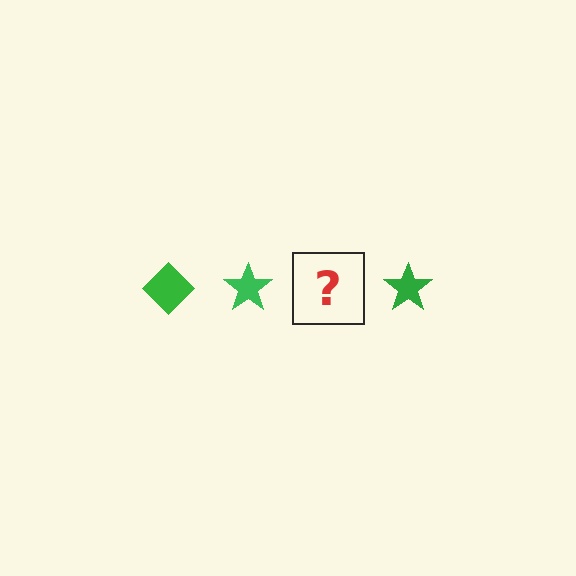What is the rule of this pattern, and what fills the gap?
The rule is that the pattern cycles through diamond, star shapes in green. The gap should be filled with a green diamond.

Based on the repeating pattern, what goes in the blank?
The blank should be a green diamond.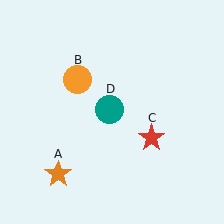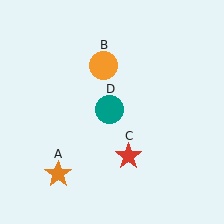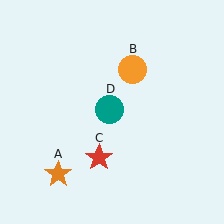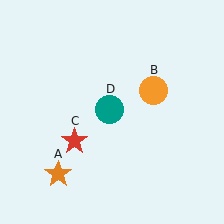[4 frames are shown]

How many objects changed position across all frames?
2 objects changed position: orange circle (object B), red star (object C).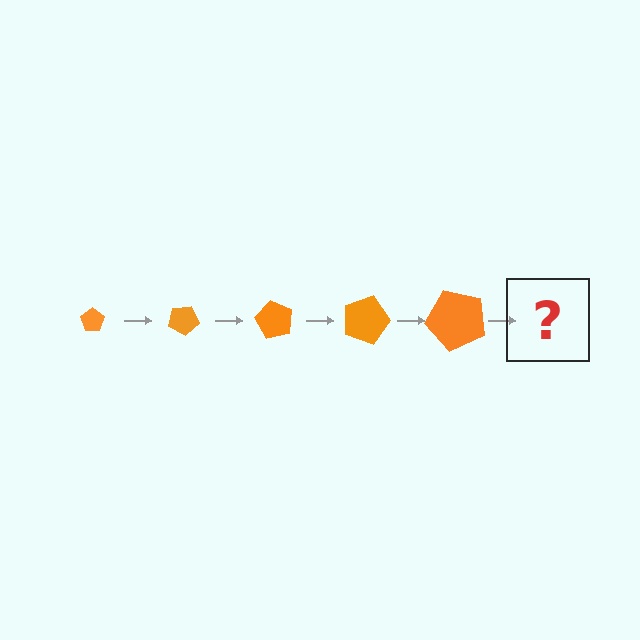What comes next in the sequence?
The next element should be a pentagon, larger than the previous one and rotated 150 degrees from the start.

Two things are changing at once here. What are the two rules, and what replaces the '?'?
The two rules are that the pentagon grows larger each step and it rotates 30 degrees each step. The '?' should be a pentagon, larger than the previous one and rotated 150 degrees from the start.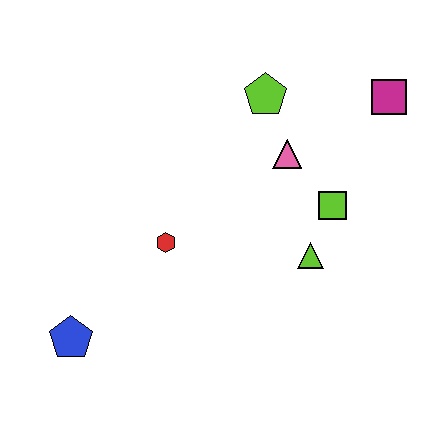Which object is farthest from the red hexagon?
The magenta square is farthest from the red hexagon.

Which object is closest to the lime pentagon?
The pink triangle is closest to the lime pentagon.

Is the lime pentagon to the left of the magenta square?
Yes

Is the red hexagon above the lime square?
No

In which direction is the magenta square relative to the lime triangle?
The magenta square is above the lime triangle.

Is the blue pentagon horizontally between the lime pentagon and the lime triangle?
No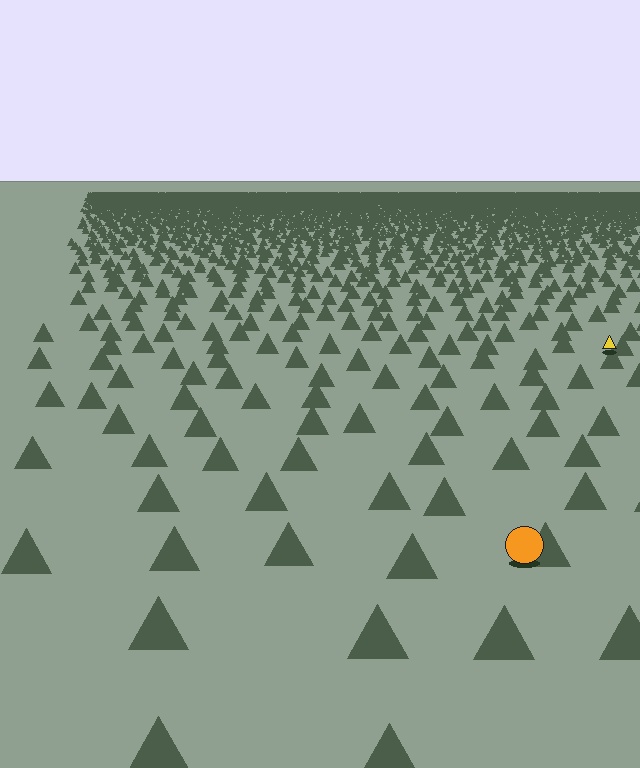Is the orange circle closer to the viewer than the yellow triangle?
Yes. The orange circle is closer — you can tell from the texture gradient: the ground texture is coarser near it.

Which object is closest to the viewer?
The orange circle is closest. The texture marks near it are larger and more spread out.